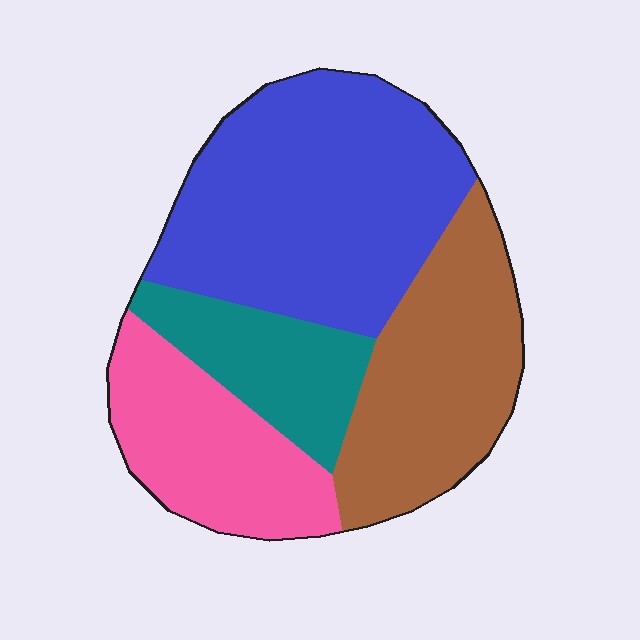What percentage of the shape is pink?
Pink takes up about one fifth (1/5) of the shape.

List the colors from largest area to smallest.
From largest to smallest: blue, brown, pink, teal.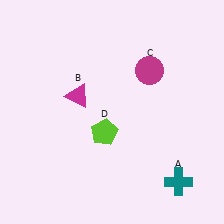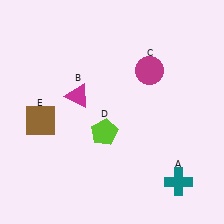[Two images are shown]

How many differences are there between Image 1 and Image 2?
There is 1 difference between the two images.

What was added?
A brown square (E) was added in Image 2.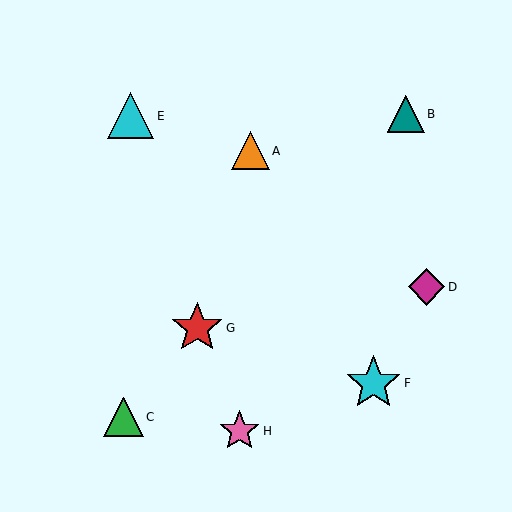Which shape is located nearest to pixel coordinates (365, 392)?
The cyan star (labeled F) at (373, 383) is nearest to that location.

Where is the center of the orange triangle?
The center of the orange triangle is at (250, 151).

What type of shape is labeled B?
Shape B is a teal triangle.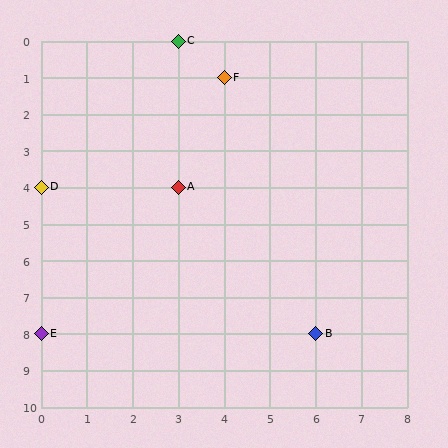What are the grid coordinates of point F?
Point F is at grid coordinates (4, 1).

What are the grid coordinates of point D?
Point D is at grid coordinates (0, 4).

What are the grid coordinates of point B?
Point B is at grid coordinates (6, 8).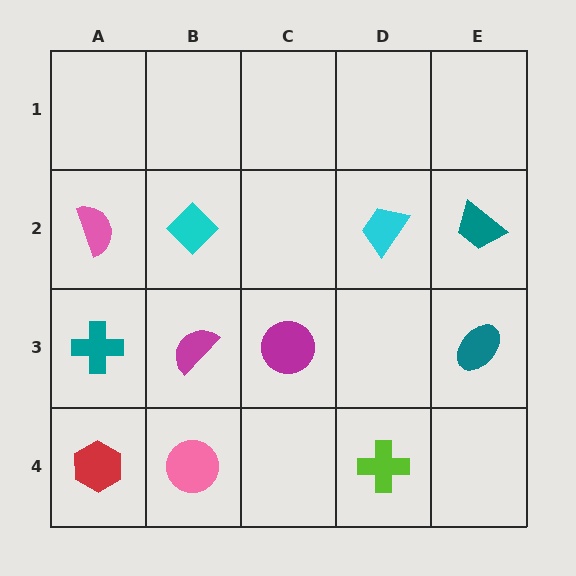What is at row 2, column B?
A cyan diamond.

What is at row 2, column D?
A cyan trapezoid.